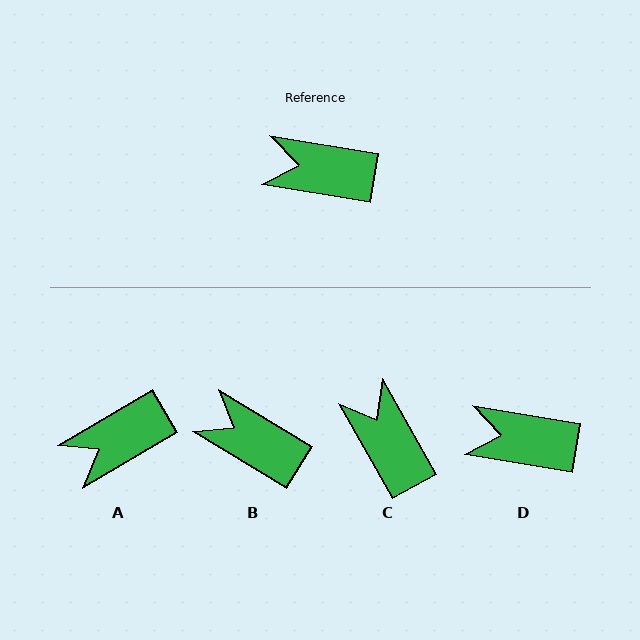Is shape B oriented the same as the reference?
No, it is off by about 22 degrees.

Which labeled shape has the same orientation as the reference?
D.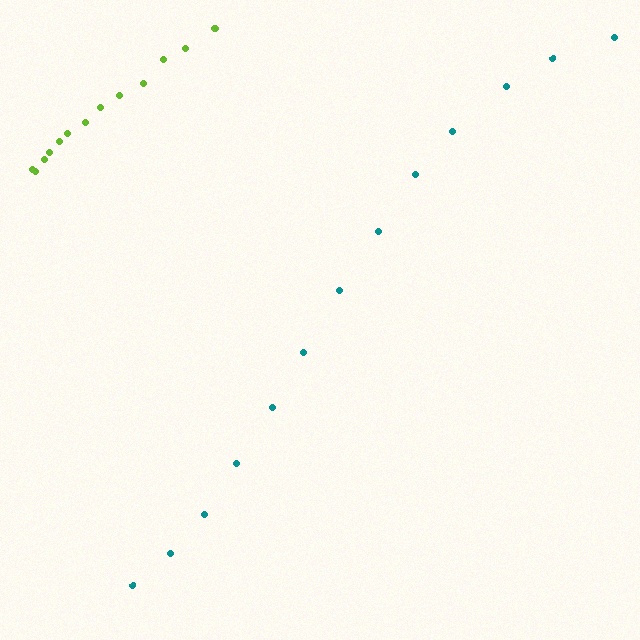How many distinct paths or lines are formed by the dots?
There are 2 distinct paths.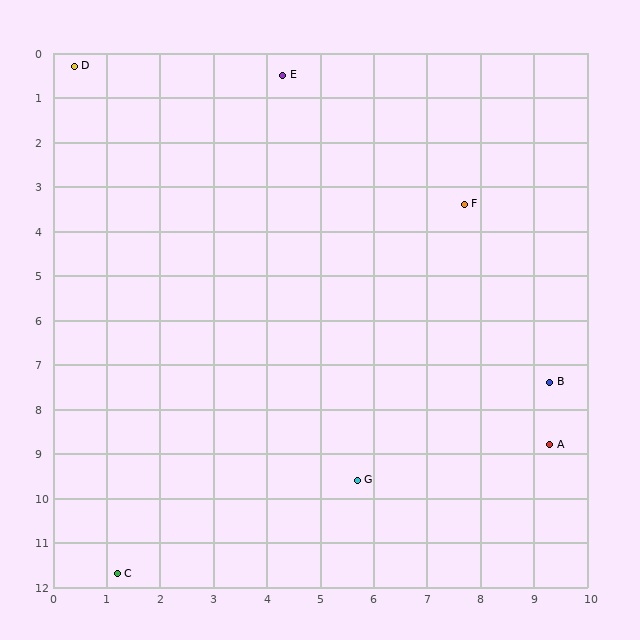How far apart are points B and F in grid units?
Points B and F are about 4.3 grid units apart.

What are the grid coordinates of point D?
Point D is at approximately (0.4, 0.3).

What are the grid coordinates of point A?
Point A is at approximately (9.3, 8.8).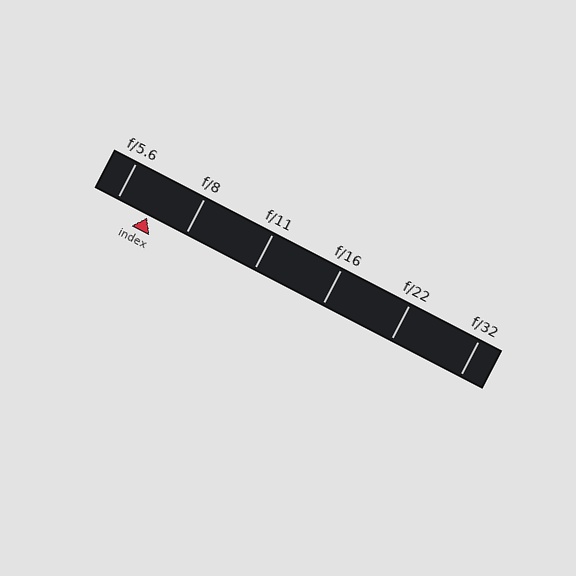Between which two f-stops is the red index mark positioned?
The index mark is between f/5.6 and f/8.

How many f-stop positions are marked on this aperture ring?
There are 6 f-stop positions marked.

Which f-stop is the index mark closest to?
The index mark is closest to f/5.6.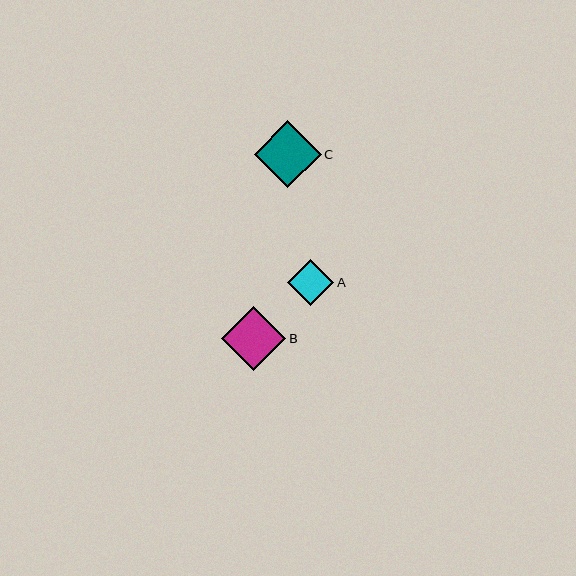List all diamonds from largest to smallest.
From largest to smallest: C, B, A.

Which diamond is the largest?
Diamond C is the largest with a size of approximately 66 pixels.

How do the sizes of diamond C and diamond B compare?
Diamond C and diamond B are approximately the same size.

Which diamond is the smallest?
Diamond A is the smallest with a size of approximately 46 pixels.